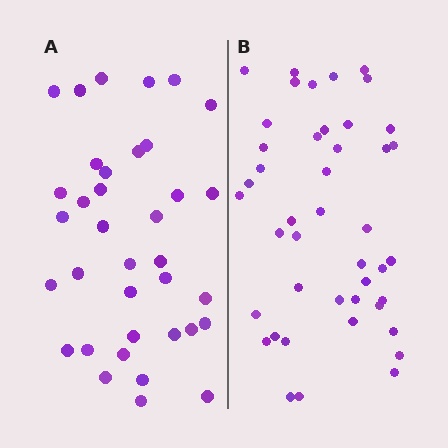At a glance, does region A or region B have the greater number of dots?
Region B (the right region) has more dots.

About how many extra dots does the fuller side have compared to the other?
Region B has roughly 8 or so more dots than region A.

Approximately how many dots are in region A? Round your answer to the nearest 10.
About 40 dots. (The exact count is 36, which rounds to 40.)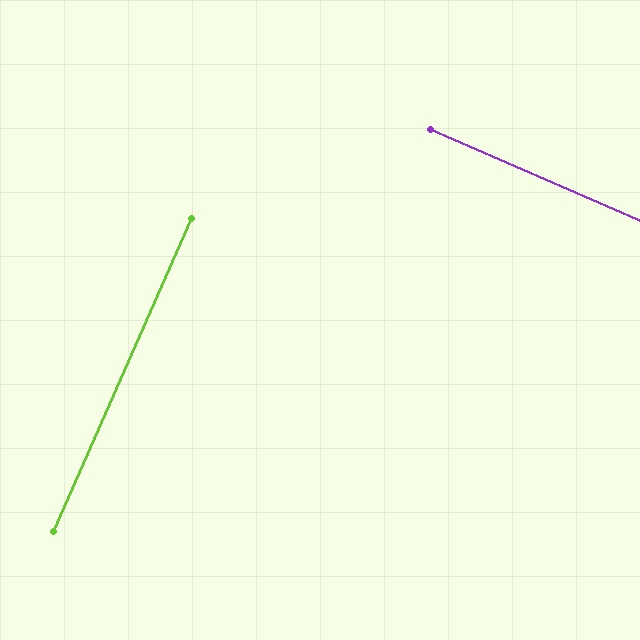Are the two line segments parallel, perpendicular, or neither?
Perpendicular — they meet at approximately 90°.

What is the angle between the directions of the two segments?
Approximately 90 degrees.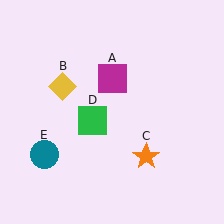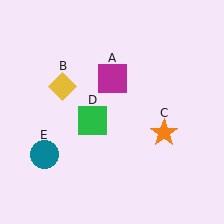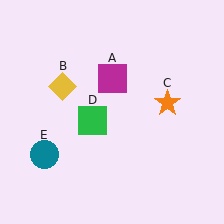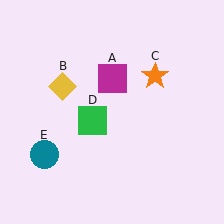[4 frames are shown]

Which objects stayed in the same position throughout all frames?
Magenta square (object A) and yellow diamond (object B) and green square (object D) and teal circle (object E) remained stationary.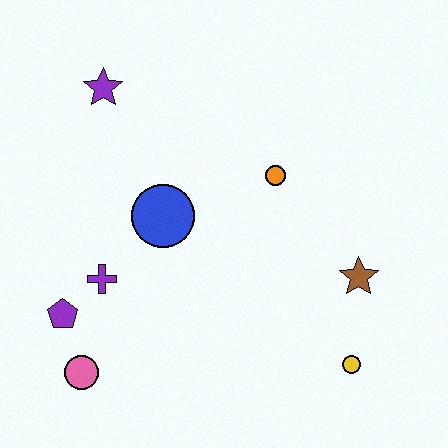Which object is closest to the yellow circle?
The brown star is closest to the yellow circle.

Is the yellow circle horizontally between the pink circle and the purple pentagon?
No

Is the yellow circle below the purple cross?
Yes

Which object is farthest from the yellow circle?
The purple star is farthest from the yellow circle.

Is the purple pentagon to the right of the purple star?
No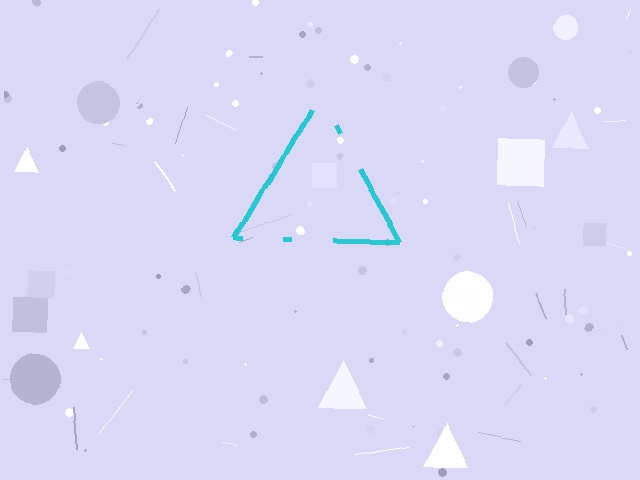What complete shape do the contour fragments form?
The contour fragments form a triangle.